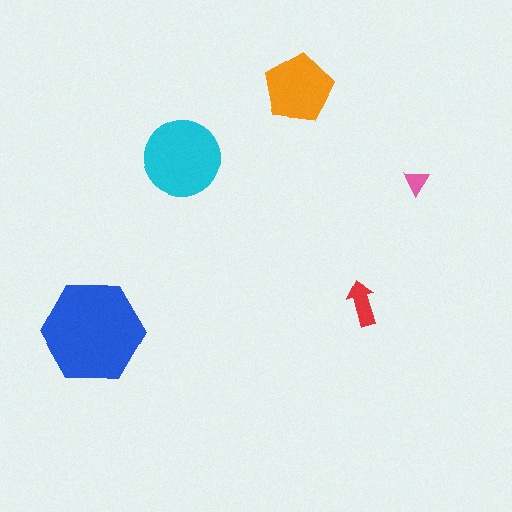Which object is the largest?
The blue hexagon.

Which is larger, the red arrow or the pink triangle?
The red arrow.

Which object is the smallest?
The pink triangle.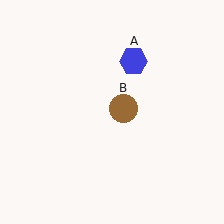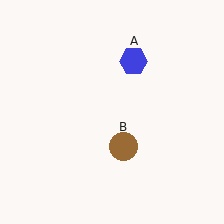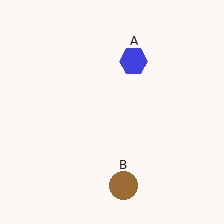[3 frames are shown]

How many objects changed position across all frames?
1 object changed position: brown circle (object B).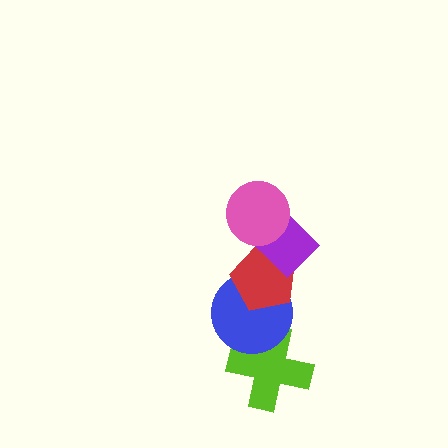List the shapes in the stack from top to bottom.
From top to bottom: the pink circle, the purple rectangle, the red pentagon, the blue circle, the lime cross.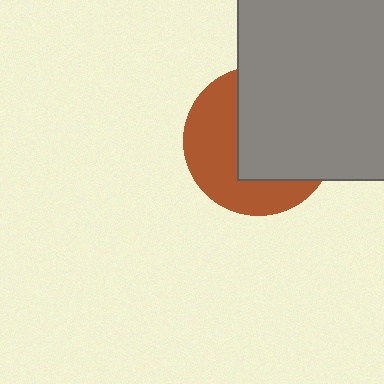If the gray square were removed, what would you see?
You would see the complete brown circle.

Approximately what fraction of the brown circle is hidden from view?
Roughly 55% of the brown circle is hidden behind the gray square.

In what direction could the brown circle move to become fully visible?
The brown circle could move left. That would shift it out from behind the gray square entirely.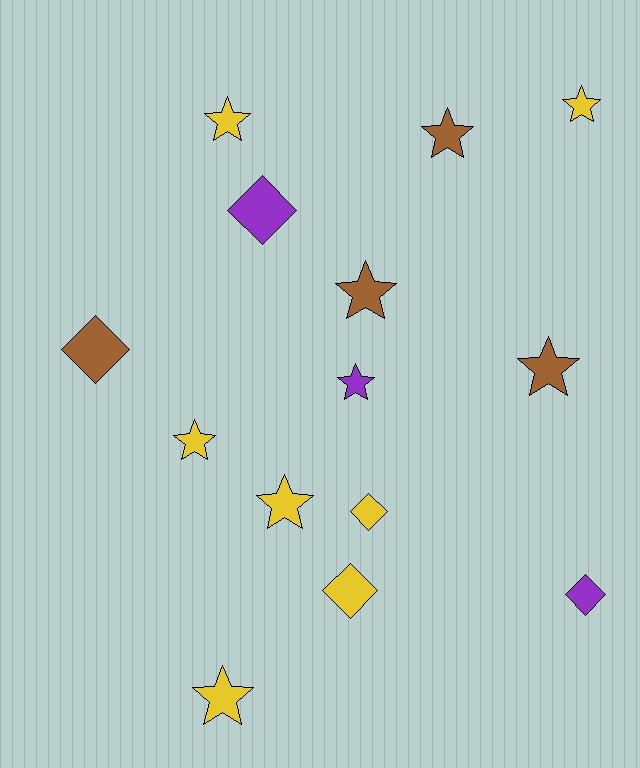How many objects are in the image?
There are 14 objects.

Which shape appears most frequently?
Star, with 9 objects.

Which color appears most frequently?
Yellow, with 7 objects.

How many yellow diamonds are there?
There are 2 yellow diamonds.